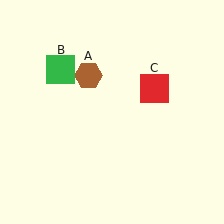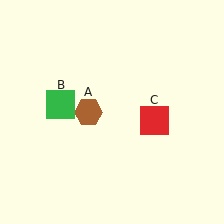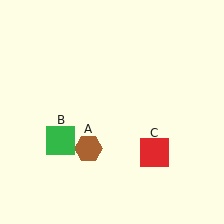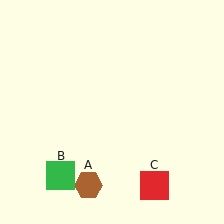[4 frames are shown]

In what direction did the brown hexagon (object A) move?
The brown hexagon (object A) moved down.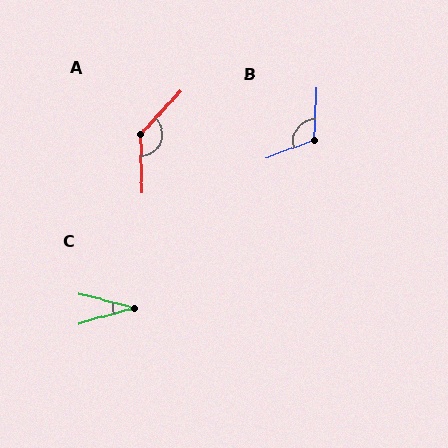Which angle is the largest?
A, at approximately 136 degrees.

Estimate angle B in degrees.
Approximately 112 degrees.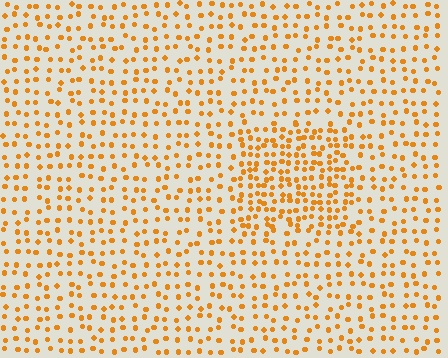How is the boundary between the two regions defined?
The boundary is defined by a change in element density (approximately 1.9x ratio). All elements are the same color, size, and shape.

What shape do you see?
I see a rectangle.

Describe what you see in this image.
The image contains small orange elements arranged at two different densities. A rectangle-shaped region is visible where the elements are more densely packed than the surrounding area.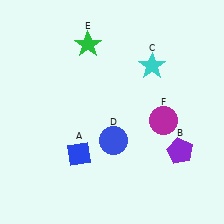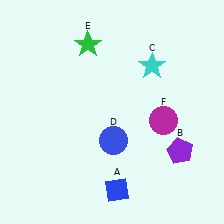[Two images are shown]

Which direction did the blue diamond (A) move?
The blue diamond (A) moved right.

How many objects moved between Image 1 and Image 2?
1 object moved between the two images.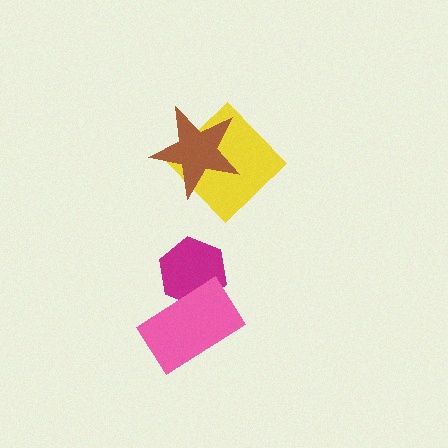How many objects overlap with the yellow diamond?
1 object overlaps with the yellow diamond.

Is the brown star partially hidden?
No, no other shape covers it.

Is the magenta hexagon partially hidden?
Yes, it is partially covered by another shape.